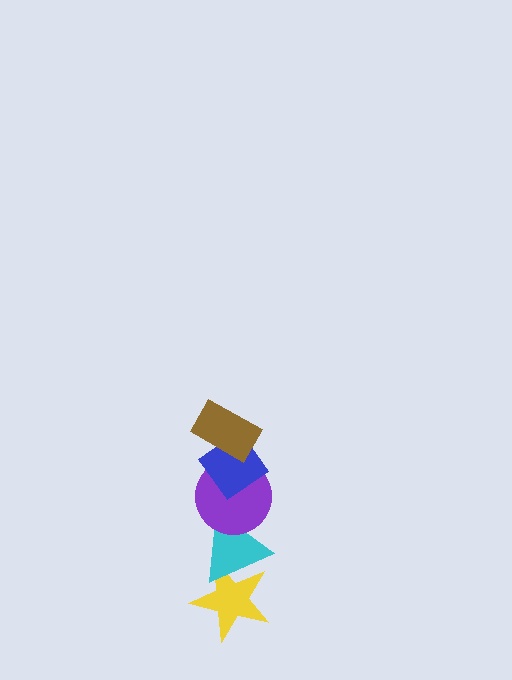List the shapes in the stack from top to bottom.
From top to bottom: the brown rectangle, the blue diamond, the purple circle, the cyan triangle, the yellow star.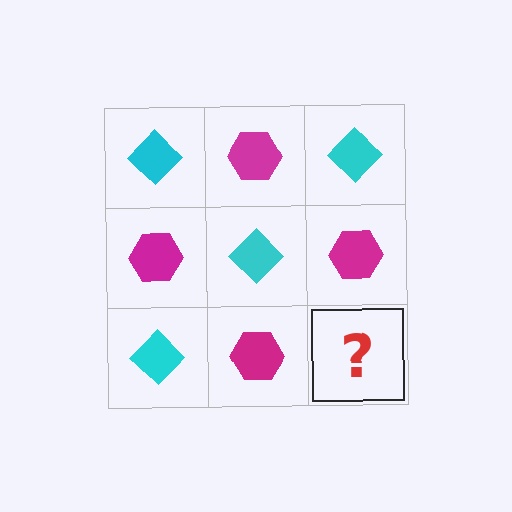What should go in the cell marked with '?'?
The missing cell should contain a cyan diamond.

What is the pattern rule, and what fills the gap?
The rule is that it alternates cyan diamond and magenta hexagon in a checkerboard pattern. The gap should be filled with a cyan diamond.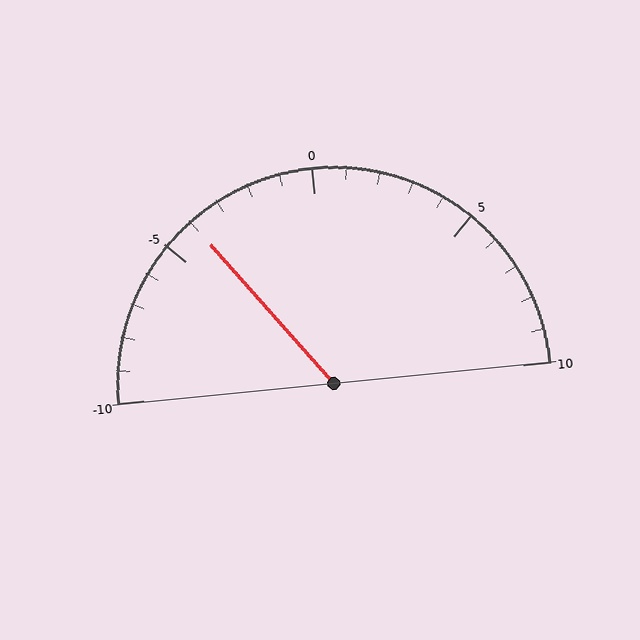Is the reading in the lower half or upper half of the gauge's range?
The reading is in the lower half of the range (-10 to 10).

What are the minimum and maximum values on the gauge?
The gauge ranges from -10 to 10.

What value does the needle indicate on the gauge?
The needle indicates approximately -4.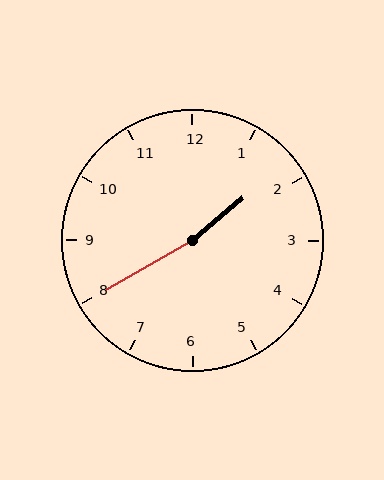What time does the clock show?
1:40.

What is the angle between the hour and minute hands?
Approximately 170 degrees.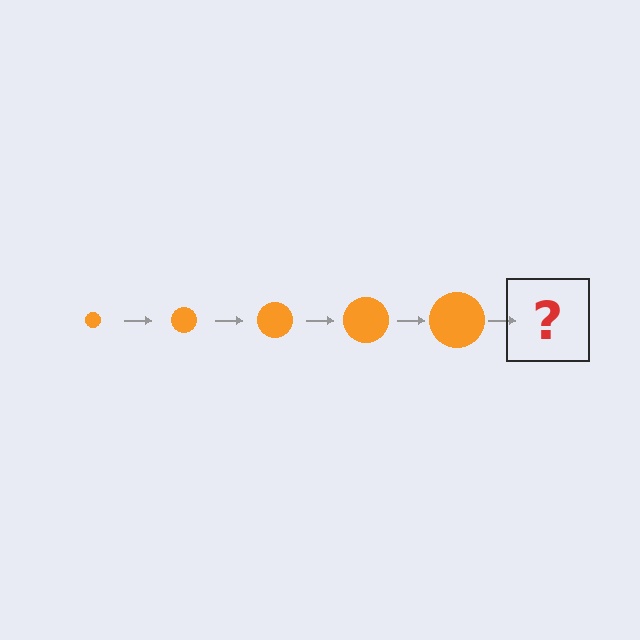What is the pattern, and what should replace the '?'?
The pattern is that the circle gets progressively larger each step. The '?' should be an orange circle, larger than the previous one.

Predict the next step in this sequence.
The next step is an orange circle, larger than the previous one.